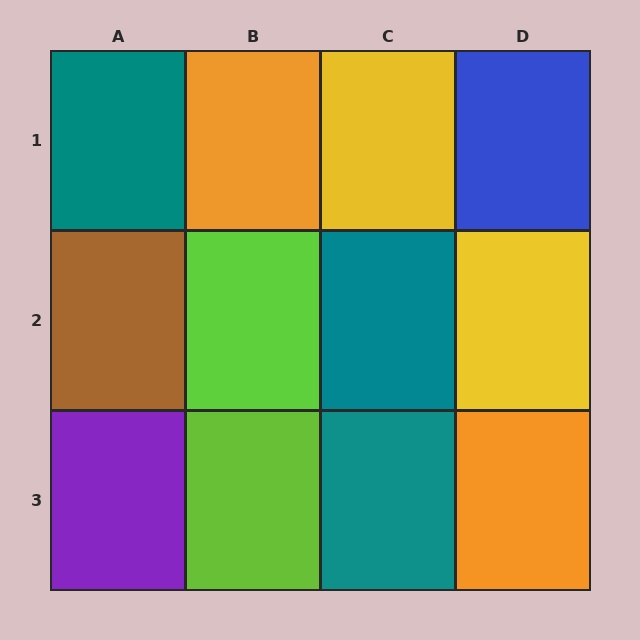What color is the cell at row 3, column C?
Teal.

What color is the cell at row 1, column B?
Orange.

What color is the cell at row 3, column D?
Orange.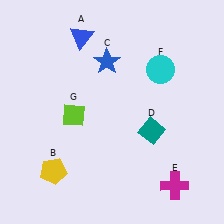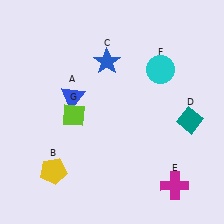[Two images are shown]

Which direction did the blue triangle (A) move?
The blue triangle (A) moved down.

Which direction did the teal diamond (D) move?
The teal diamond (D) moved right.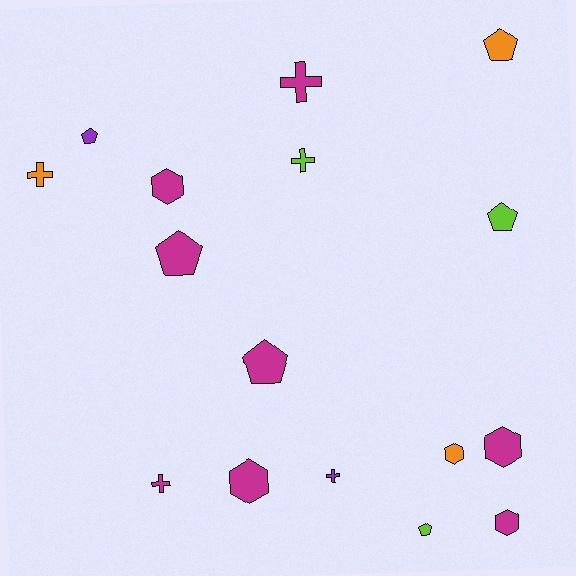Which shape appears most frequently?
Pentagon, with 6 objects.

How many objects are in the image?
There are 16 objects.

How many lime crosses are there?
There is 1 lime cross.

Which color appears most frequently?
Magenta, with 8 objects.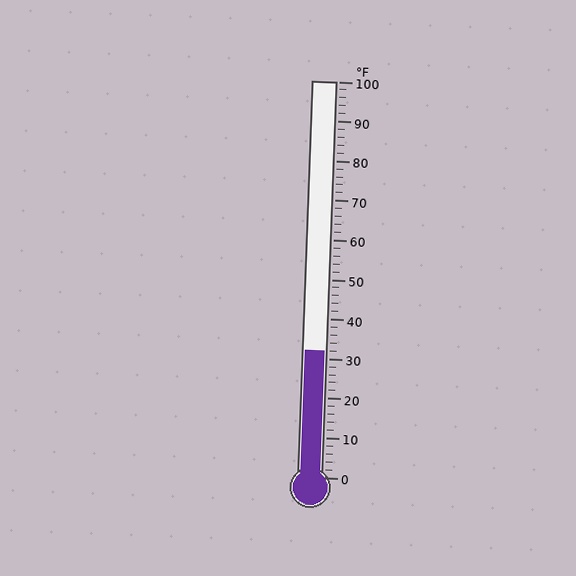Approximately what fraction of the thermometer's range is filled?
The thermometer is filled to approximately 30% of its range.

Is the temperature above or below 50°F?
The temperature is below 50°F.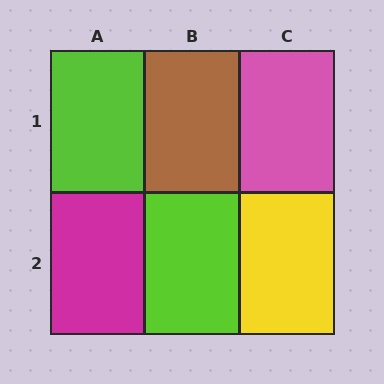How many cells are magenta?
1 cell is magenta.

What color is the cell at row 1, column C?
Pink.